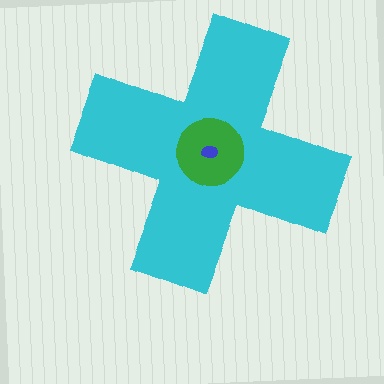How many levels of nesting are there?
3.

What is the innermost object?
The blue ellipse.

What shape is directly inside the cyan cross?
The green circle.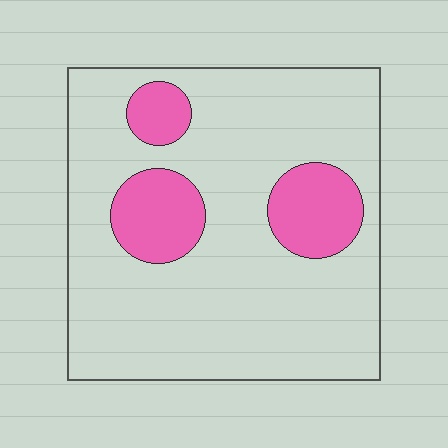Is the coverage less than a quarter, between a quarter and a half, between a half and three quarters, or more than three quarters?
Less than a quarter.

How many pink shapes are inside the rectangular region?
3.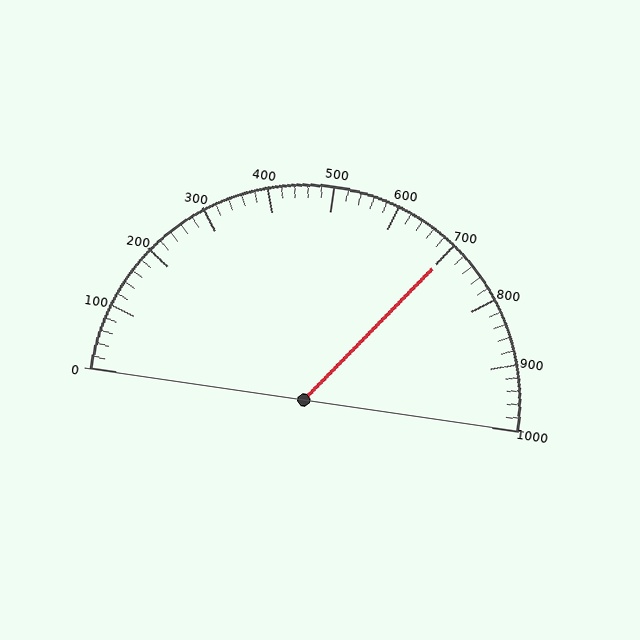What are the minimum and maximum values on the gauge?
The gauge ranges from 0 to 1000.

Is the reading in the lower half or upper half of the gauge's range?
The reading is in the upper half of the range (0 to 1000).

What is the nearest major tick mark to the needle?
The nearest major tick mark is 700.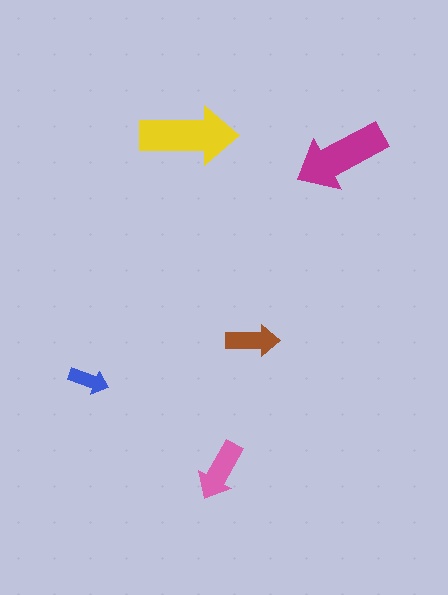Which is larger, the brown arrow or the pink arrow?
The pink one.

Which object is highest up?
The yellow arrow is topmost.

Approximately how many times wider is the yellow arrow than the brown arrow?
About 2 times wider.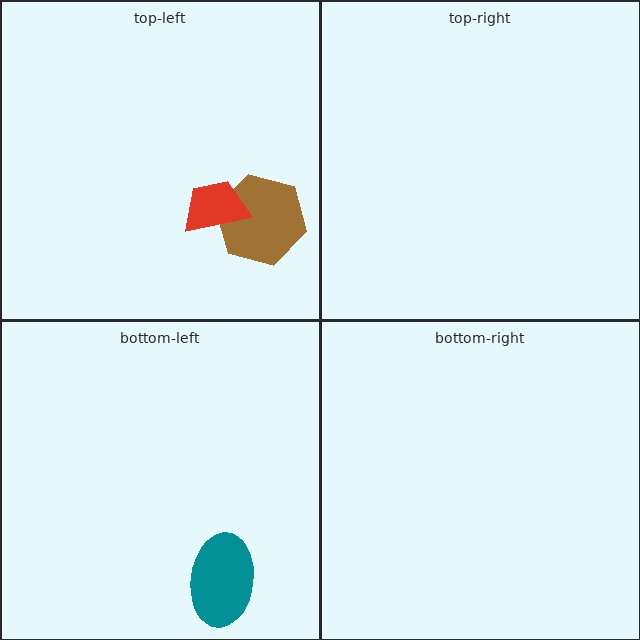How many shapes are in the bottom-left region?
1.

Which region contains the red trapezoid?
The top-left region.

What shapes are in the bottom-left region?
The teal ellipse.